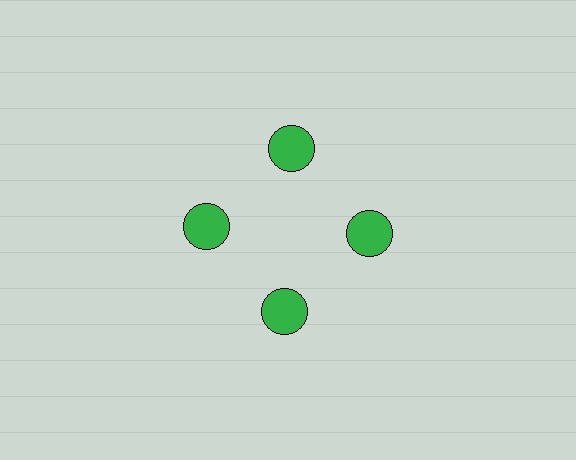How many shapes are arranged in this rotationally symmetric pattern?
There are 4 shapes, arranged in 4 groups of 1.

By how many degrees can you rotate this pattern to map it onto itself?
The pattern maps onto itself every 90 degrees of rotation.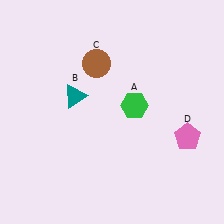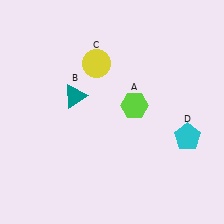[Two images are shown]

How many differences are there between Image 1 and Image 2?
There are 3 differences between the two images.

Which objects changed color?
A changed from green to lime. C changed from brown to yellow. D changed from pink to cyan.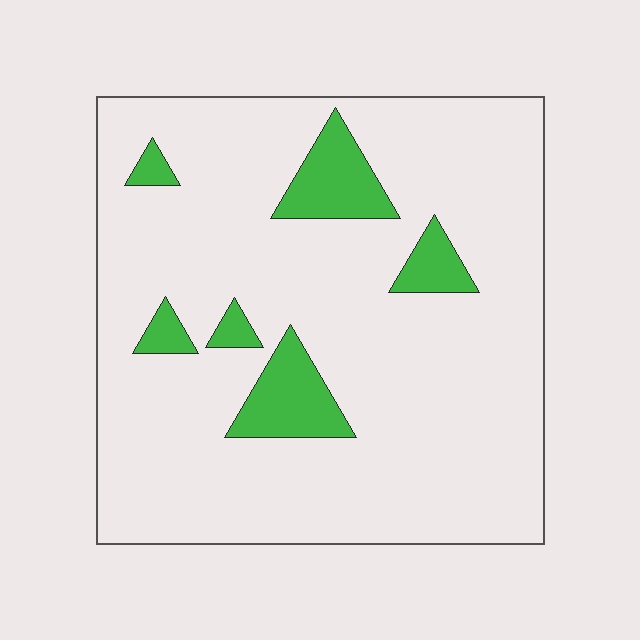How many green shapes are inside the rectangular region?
6.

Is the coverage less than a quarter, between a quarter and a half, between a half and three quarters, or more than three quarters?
Less than a quarter.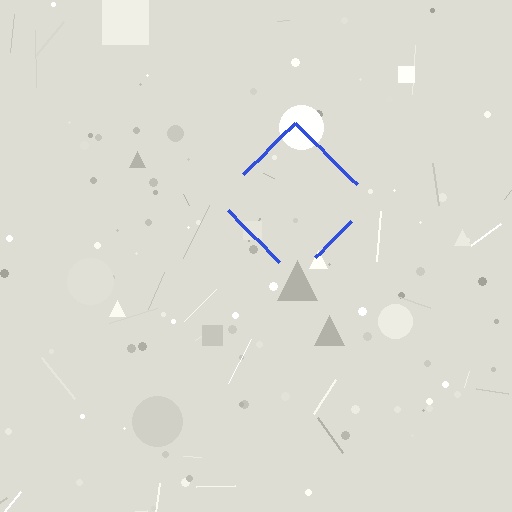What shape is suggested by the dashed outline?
The dashed outline suggests a diamond.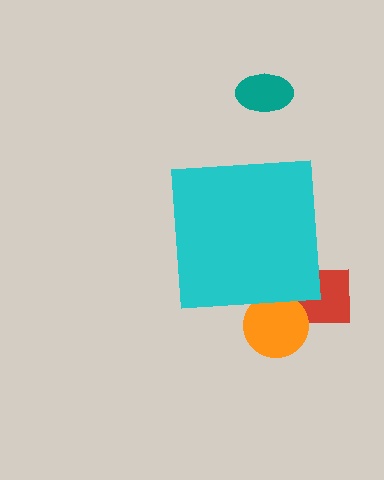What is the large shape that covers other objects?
A cyan square.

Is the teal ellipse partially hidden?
No, the teal ellipse is fully visible.